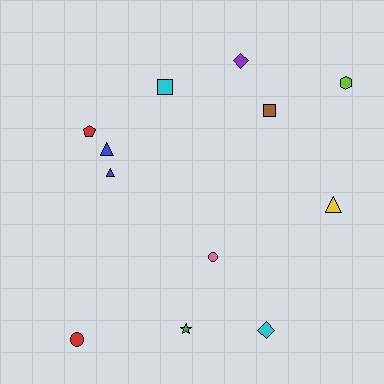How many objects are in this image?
There are 12 objects.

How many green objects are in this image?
There is 1 green object.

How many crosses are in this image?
There are no crosses.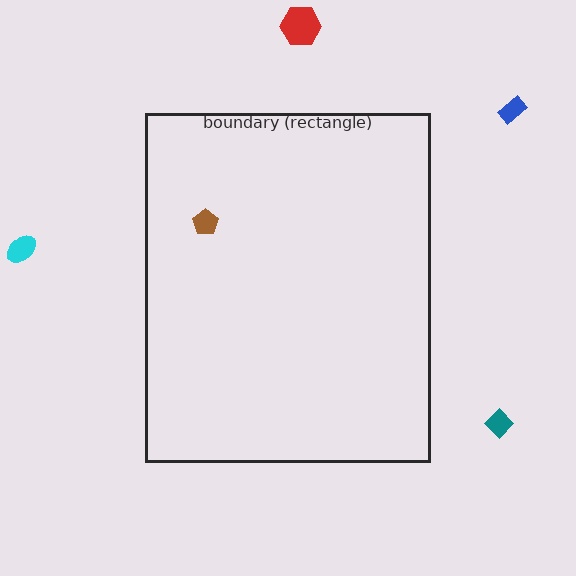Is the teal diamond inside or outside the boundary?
Outside.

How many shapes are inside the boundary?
1 inside, 4 outside.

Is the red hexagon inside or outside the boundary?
Outside.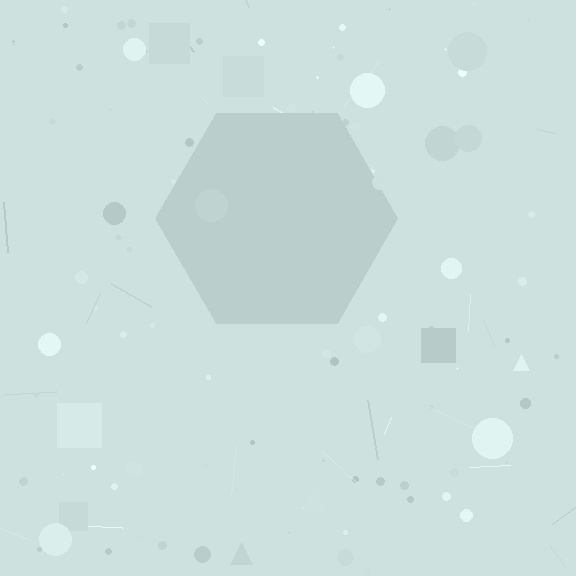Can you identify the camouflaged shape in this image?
The camouflaged shape is a hexagon.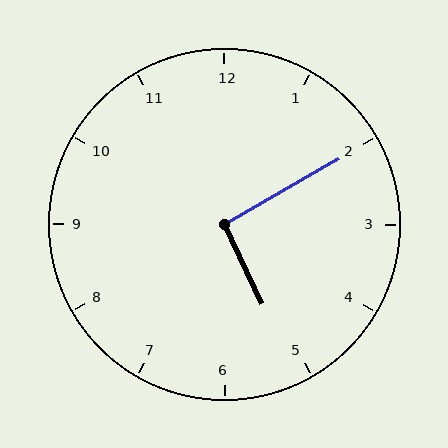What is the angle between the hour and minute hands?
Approximately 95 degrees.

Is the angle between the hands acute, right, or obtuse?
It is right.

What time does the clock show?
5:10.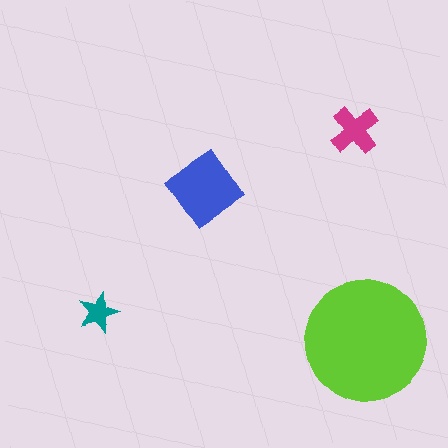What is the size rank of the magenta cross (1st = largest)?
3rd.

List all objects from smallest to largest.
The teal star, the magenta cross, the blue diamond, the lime circle.